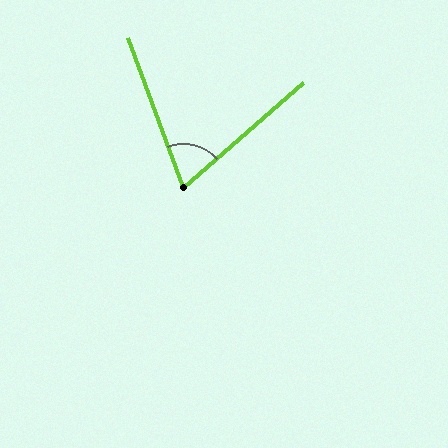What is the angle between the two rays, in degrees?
Approximately 69 degrees.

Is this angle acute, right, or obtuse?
It is acute.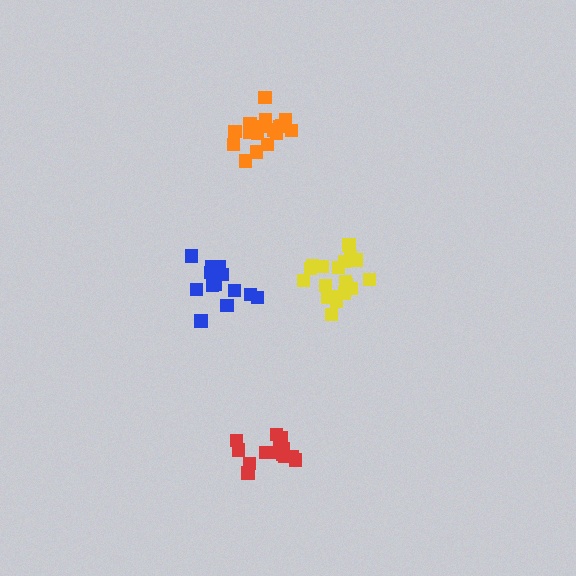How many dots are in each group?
Group 1: 13 dots, Group 2: 19 dots, Group 3: 14 dots, Group 4: 19 dots (65 total).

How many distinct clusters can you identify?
There are 4 distinct clusters.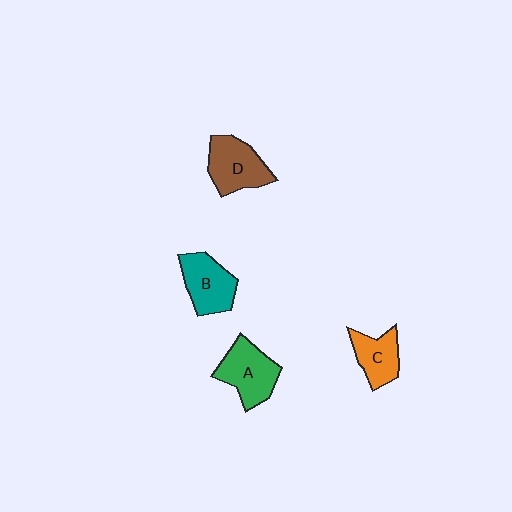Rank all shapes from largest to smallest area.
From largest to smallest: A (green), D (brown), B (teal), C (orange).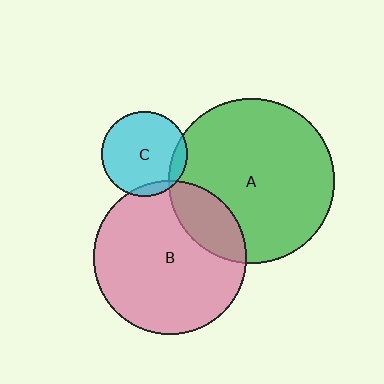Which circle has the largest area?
Circle A (green).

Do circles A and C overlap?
Yes.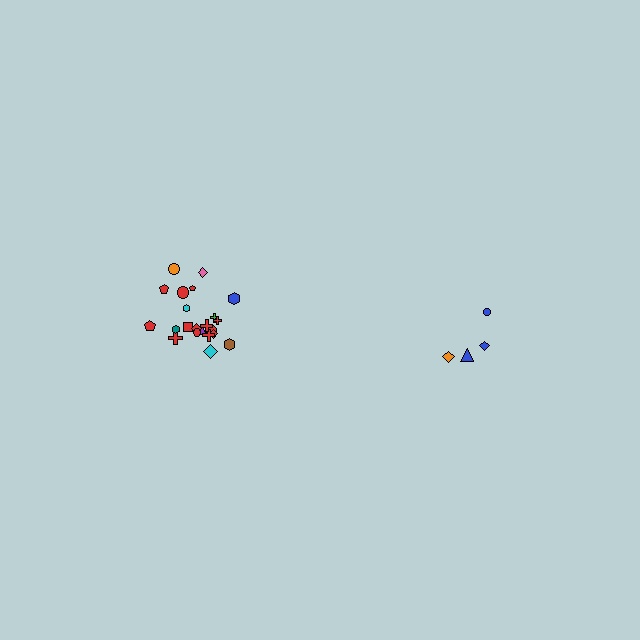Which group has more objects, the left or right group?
The left group.